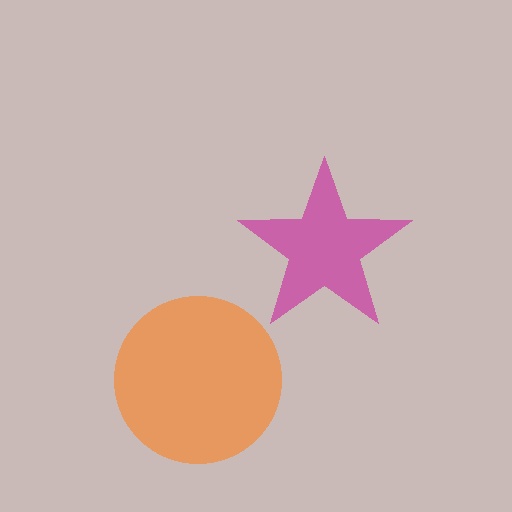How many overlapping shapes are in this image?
There are 2 overlapping shapes in the image.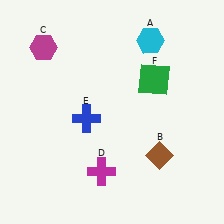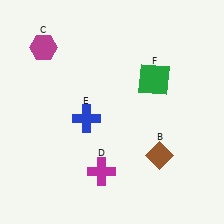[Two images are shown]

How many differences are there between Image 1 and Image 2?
There is 1 difference between the two images.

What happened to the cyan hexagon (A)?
The cyan hexagon (A) was removed in Image 2. It was in the top-right area of Image 1.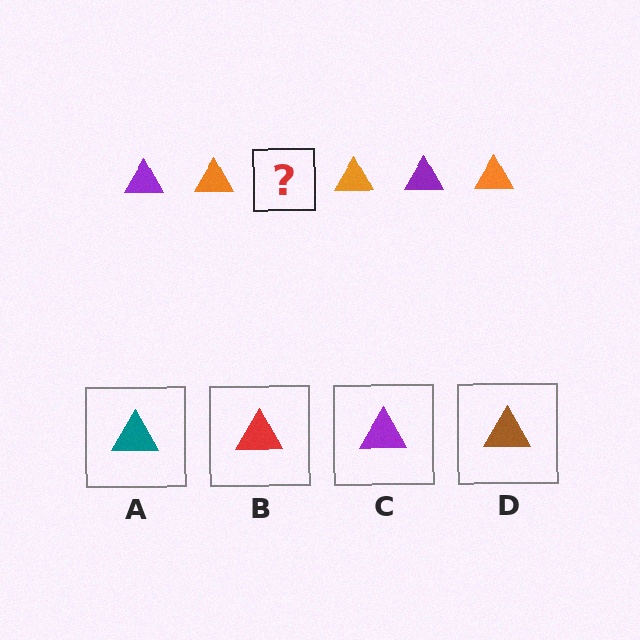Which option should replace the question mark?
Option C.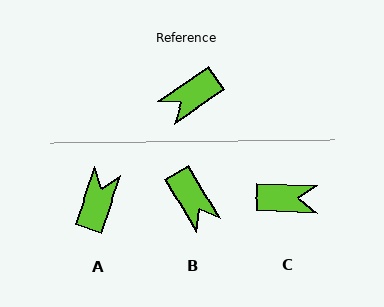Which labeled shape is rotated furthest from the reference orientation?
A, about 144 degrees away.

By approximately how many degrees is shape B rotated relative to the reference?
Approximately 85 degrees counter-clockwise.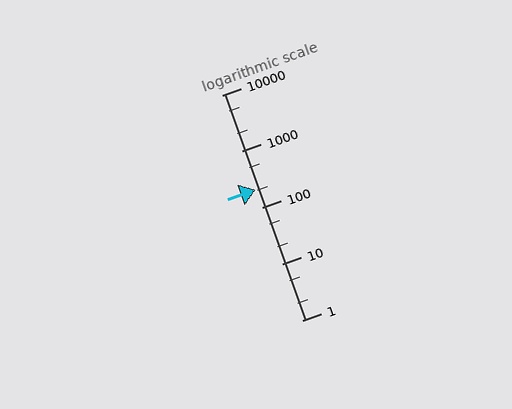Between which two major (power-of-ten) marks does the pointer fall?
The pointer is between 100 and 1000.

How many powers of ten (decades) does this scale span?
The scale spans 4 decades, from 1 to 10000.